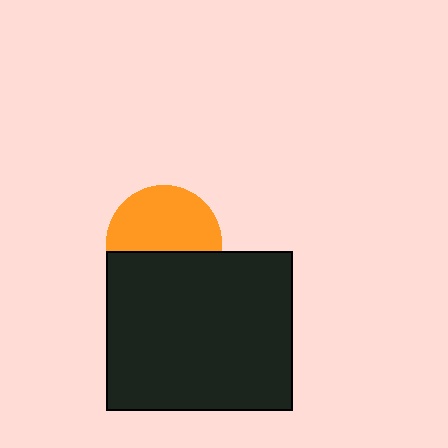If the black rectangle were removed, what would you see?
You would see the complete orange circle.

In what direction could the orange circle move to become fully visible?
The orange circle could move up. That would shift it out from behind the black rectangle entirely.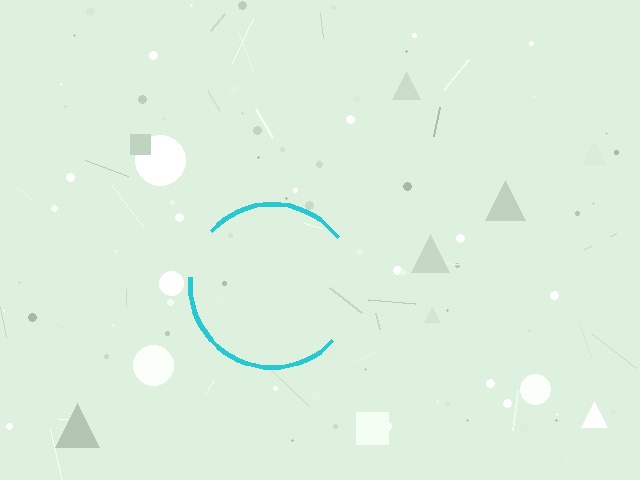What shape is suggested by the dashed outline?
The dashed outline suggests a circle.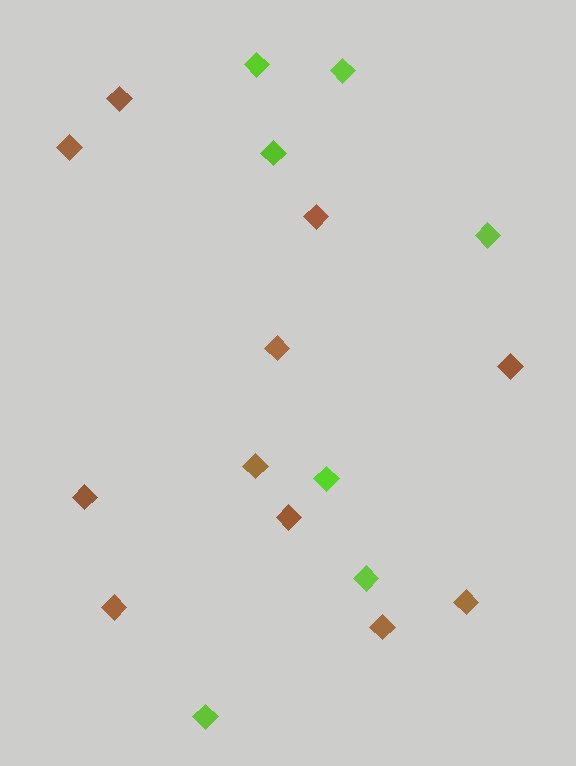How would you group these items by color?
There are 2 groups: one group of brown diamonds (11) and one group of lime diamonds (7).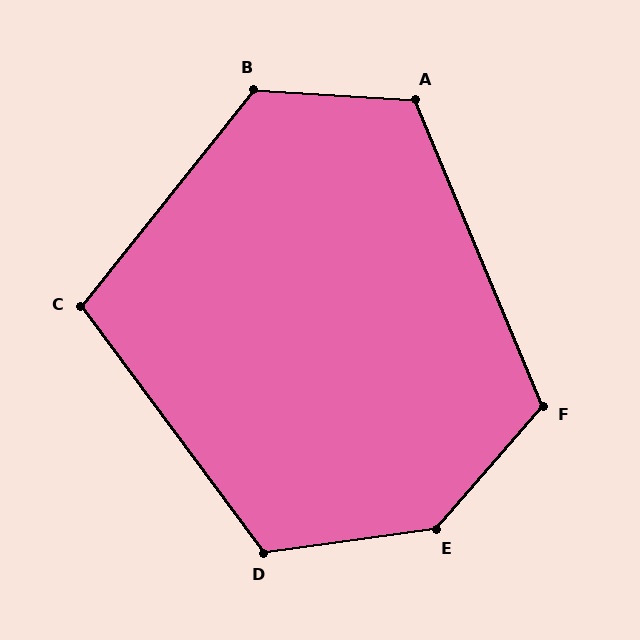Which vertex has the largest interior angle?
E, at approximately 139 degrees.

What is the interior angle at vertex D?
Approximately 119 degrees (obtuse).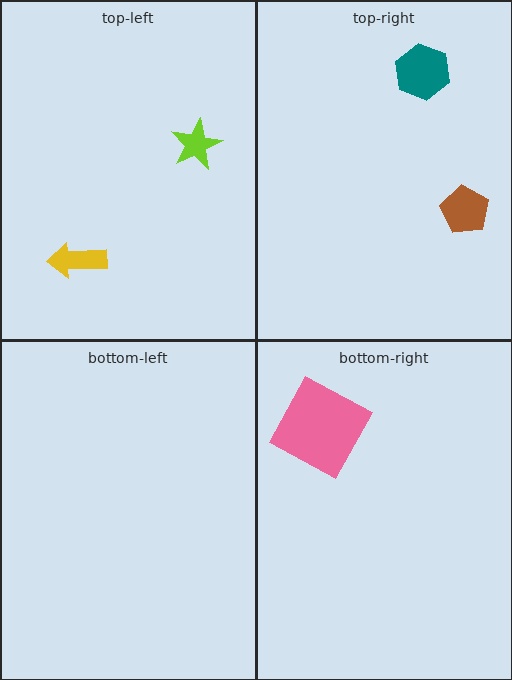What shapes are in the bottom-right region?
The pink square.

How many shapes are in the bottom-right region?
1.